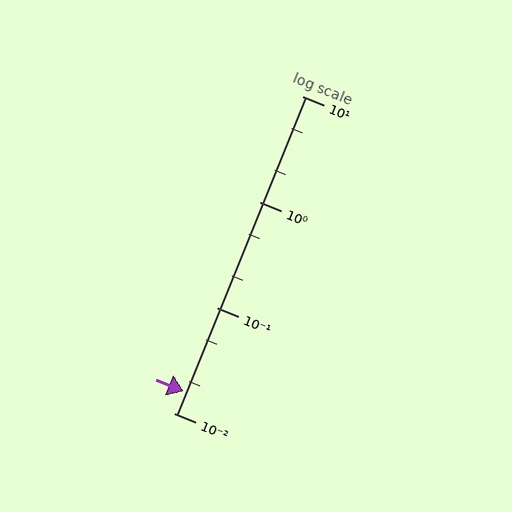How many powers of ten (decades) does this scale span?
The scale spans 3 decades, from 0.01 to 10.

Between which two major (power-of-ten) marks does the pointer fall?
The pointer is between 0.01 and 0.1.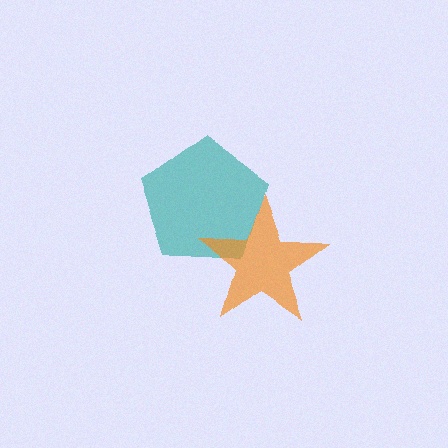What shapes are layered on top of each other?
The layered shapes are: a teal pentagon, an orange star.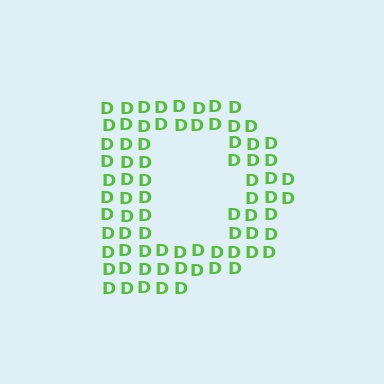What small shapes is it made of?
It is made of small letter D's.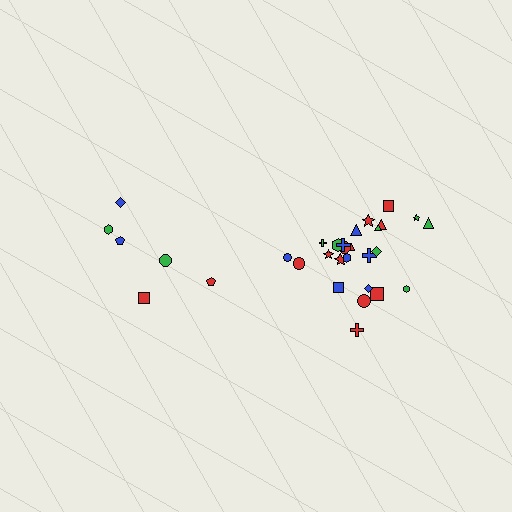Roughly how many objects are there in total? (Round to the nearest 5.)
Roughly 30 objects in total.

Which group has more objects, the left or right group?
The right group.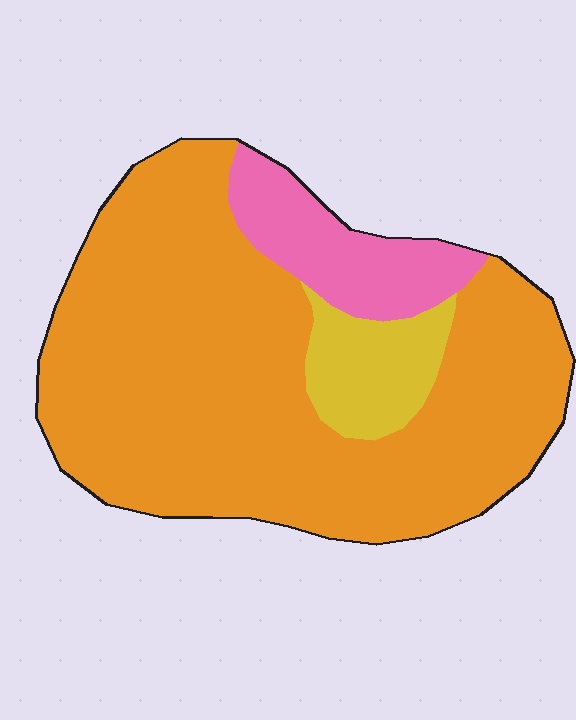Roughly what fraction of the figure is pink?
Pink takes up about one eighth (1/8) of the figure.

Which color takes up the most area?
Orange, at roughly 75%.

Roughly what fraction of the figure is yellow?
Yellow takes up less than a sixth of the figure.